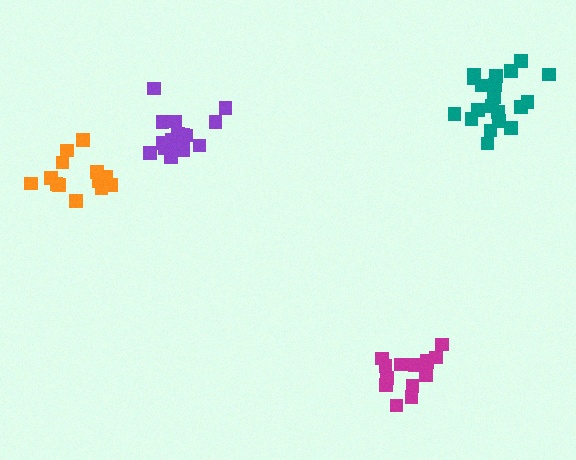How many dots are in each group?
Group 1: 17 dots, Group 2: 14 dots, Group 3: 20 dots, Group 4: 14 dots (65 total).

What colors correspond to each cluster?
The clusters are colored: purple, magenta, teal, orange.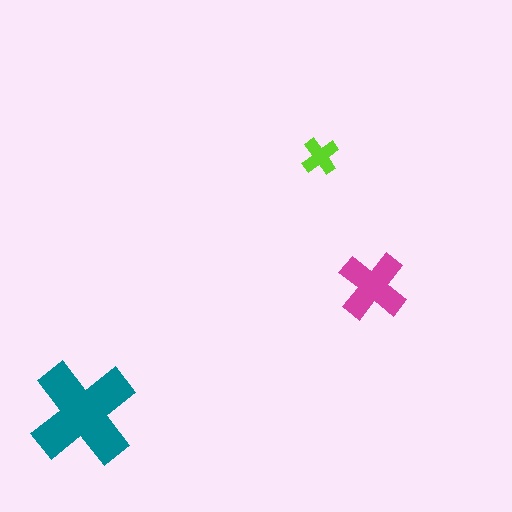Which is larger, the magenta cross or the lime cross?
The magenta one.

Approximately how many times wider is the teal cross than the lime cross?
About 3 times wider.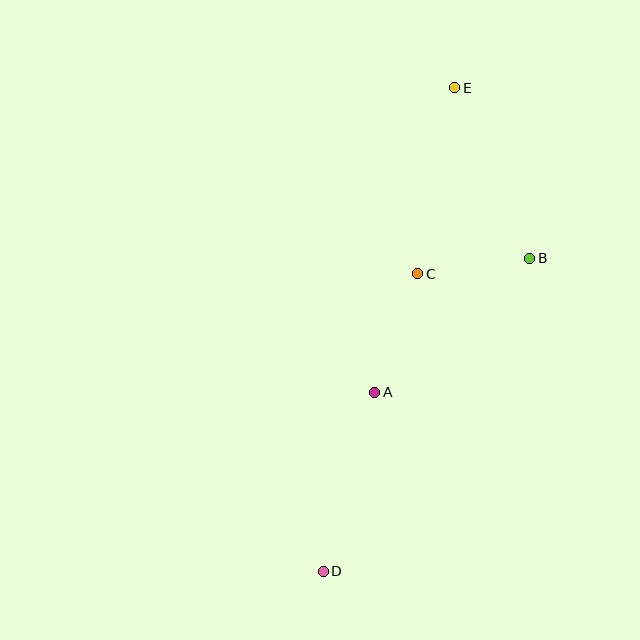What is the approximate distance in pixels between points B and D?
The distance between B and D is approximately 375 pixels.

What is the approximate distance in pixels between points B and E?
The distance between B and E is approximately 186 pixels.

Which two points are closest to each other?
Points B and C are closest to each other.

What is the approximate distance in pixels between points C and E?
The distance between C and E is approximately 190 pixels.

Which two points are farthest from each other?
Points D and E are farthest from each other.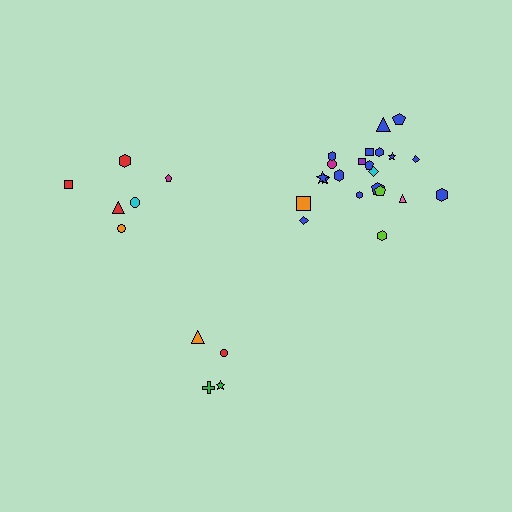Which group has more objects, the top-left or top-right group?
The top-right group.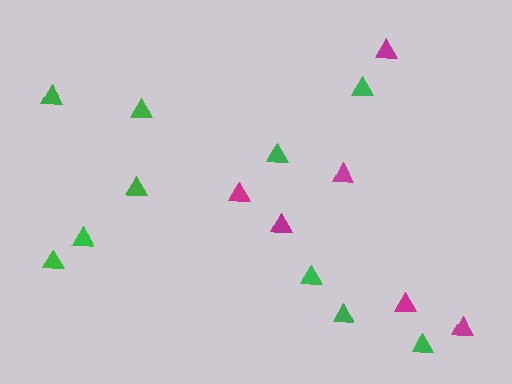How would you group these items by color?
There are 2 groups: one group of magenta triangles (6) and one group of green triangles (10).